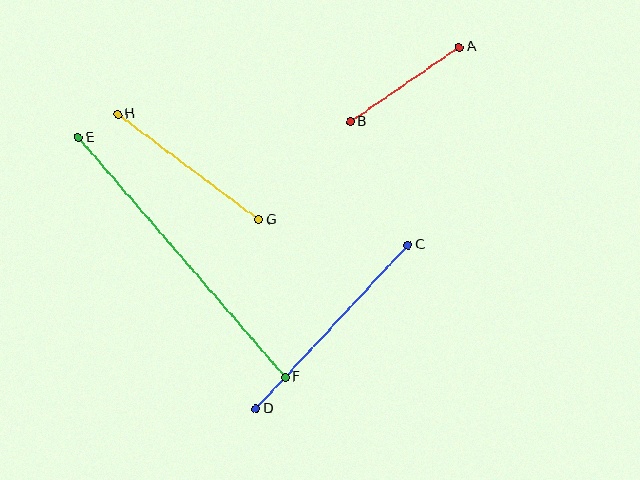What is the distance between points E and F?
The distance is approximately 316 pixels.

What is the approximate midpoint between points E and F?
The midpoint is at approximately (182, 257) pixels.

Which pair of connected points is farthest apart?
Points E and F are farthest apart.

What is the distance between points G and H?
The distance is approximately 176 pixels.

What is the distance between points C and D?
The distance is approximately 224 pixels.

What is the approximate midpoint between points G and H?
The midpoint is at approximately (188, 167) pixels.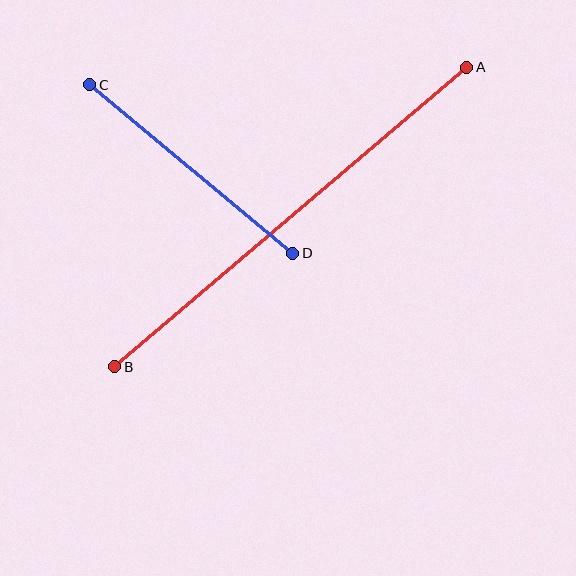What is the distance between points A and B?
The distance is approximately 462 pixels.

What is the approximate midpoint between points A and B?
The midpoint is at approximately (291, 217) pixels.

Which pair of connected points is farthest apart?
Points A and B are farthest apart.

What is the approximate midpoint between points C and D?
The midpoint is at approximately (191, 169) pixels.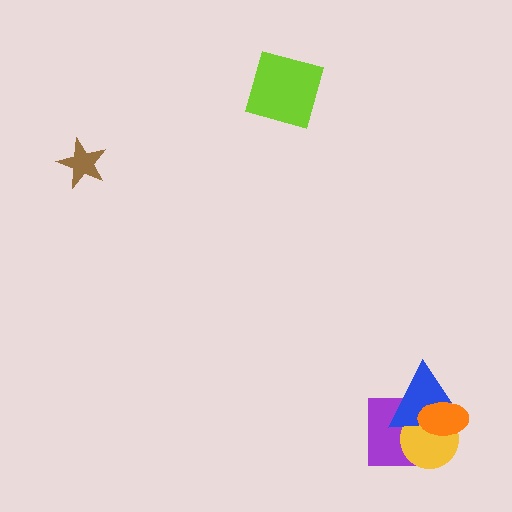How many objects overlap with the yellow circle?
3 objects overlap with the yellow circle.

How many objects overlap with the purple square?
3 objects overlap with the purple square.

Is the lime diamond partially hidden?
No, no other shape covers it.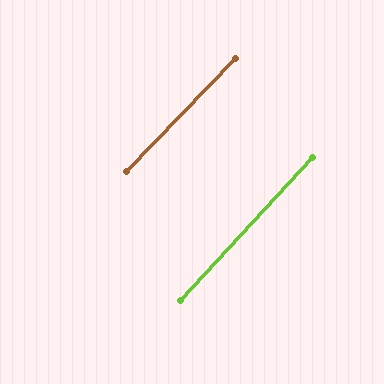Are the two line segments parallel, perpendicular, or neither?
Parallel — their directions differ by only 1.2°.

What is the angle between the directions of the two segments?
Approximately 1 degree.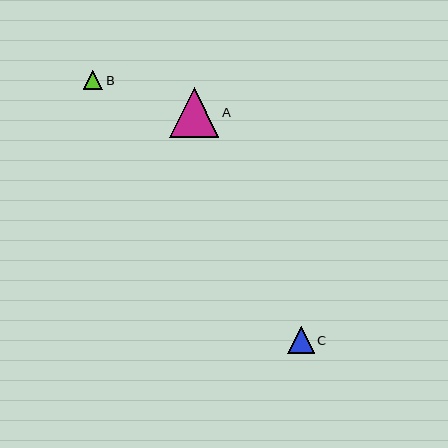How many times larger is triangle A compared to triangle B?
Triangle A is approximately 2.5 times the size of triangle B.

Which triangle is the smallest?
Triangle B is the smallest with a size of approximately 20 pixels.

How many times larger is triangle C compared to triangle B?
Triangle C is approximately 1.3 times the size of triangle B.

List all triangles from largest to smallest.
From largest to smallest: A, C, B.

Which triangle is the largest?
Triangle A is the largest with a size of approximately 50 pixels.